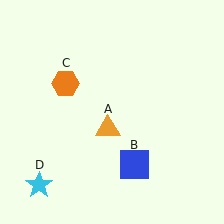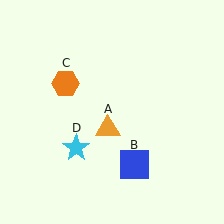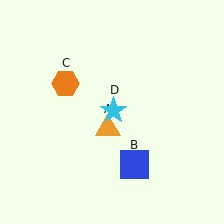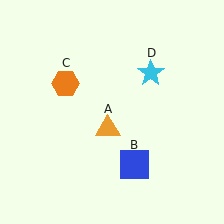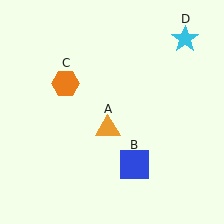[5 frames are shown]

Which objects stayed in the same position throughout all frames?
Orange triangle (object A) and blue square (object B) and orange hexagon (object C) remained stationary.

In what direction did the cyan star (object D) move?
The cyan star (object D) moved up and to the right.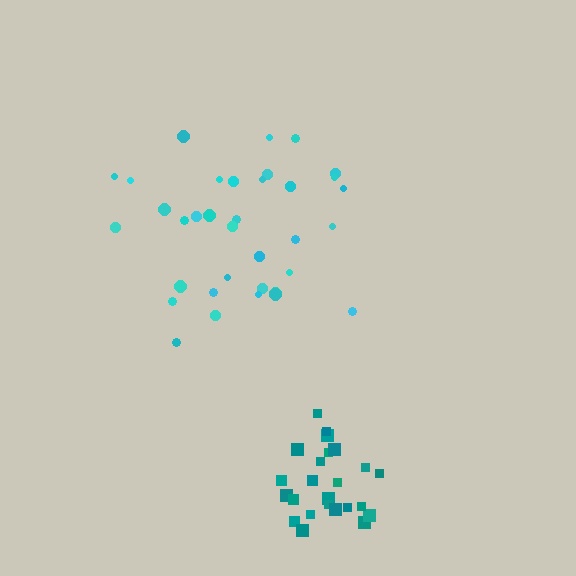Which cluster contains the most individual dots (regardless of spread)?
Cyan (35).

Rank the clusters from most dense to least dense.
teal, cyan.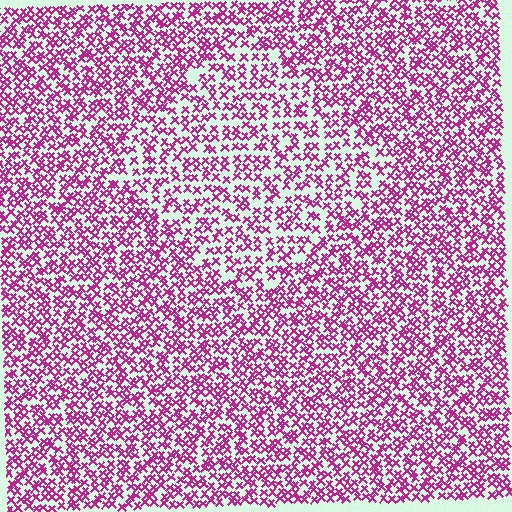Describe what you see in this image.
The image contains small magenta elements arranged at two different densities. A diamond-shaped region is visible where the elements are less densely packed than the surrounding area.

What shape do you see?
I see a diamond.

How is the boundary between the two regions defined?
The boundary is defined by a change in element density (approximately 1.5x ratio). All elements are the same color, size, and shape.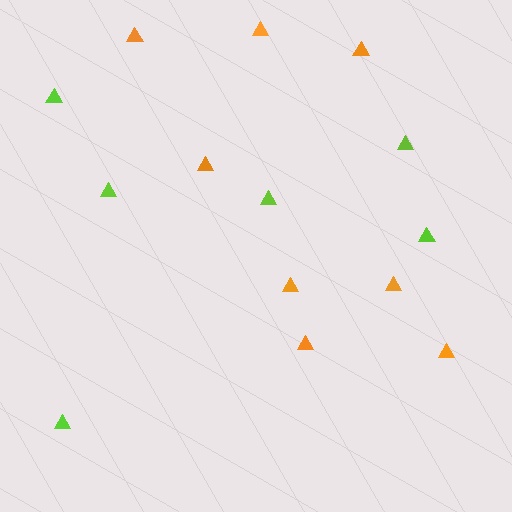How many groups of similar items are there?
There are 2 groups: one group of lime triangles (6) and one group of orange triangles (8).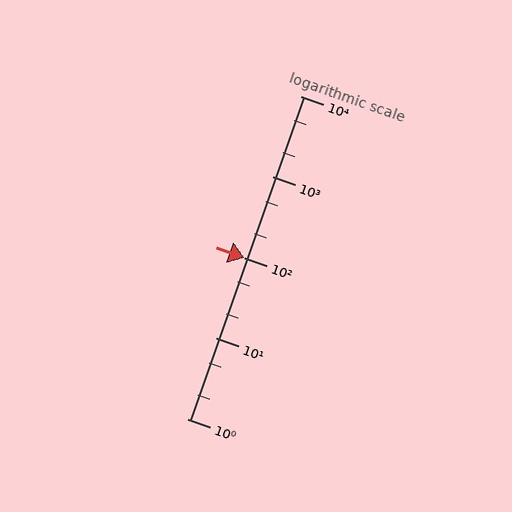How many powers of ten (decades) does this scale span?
The scale spans 4 decades, from 1 to 10000.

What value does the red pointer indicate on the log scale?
The pointer indicates approximately 100.